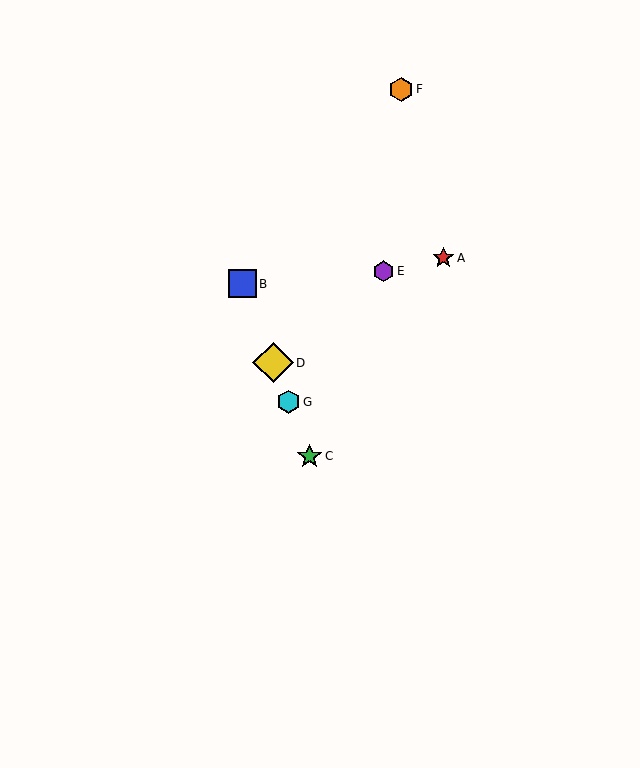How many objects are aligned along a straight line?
4 objects (B, C, D, G) are aligned along a straight line.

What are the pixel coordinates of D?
Object D is at (273, 363).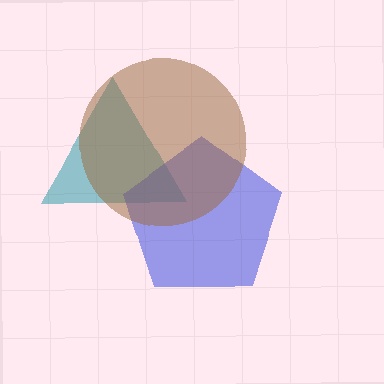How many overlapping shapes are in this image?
There are 3 overlapping shapes in the image.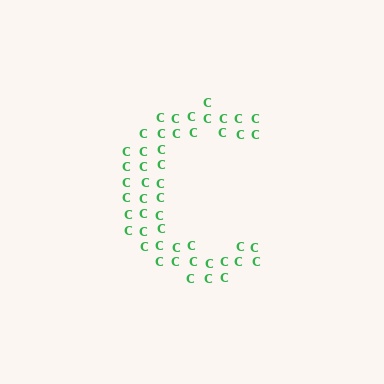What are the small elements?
The small elements are letter C's.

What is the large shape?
The large shape is the letter C.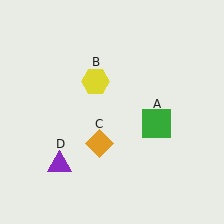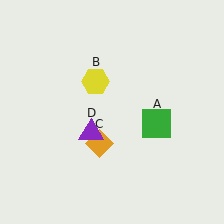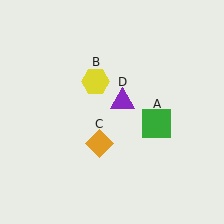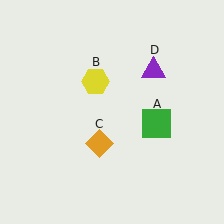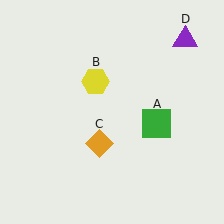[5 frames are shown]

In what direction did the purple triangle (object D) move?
The purple triangle (object D) moved up and to the right.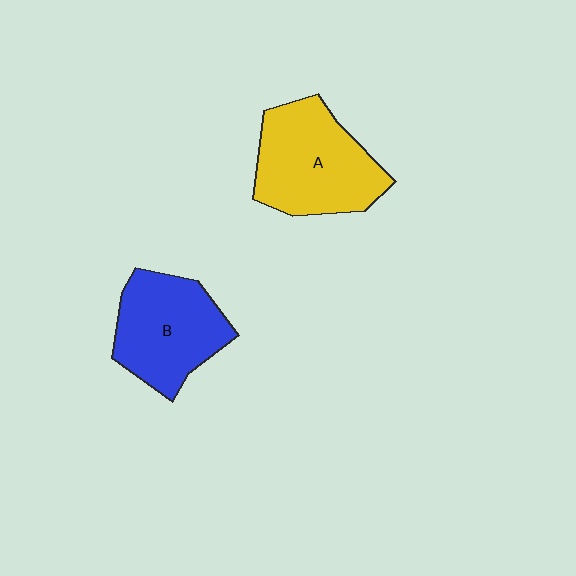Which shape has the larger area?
Shape A (yellow).